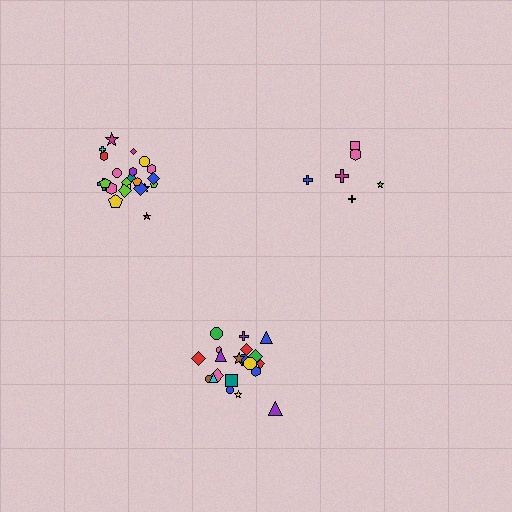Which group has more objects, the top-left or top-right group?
The top-left group.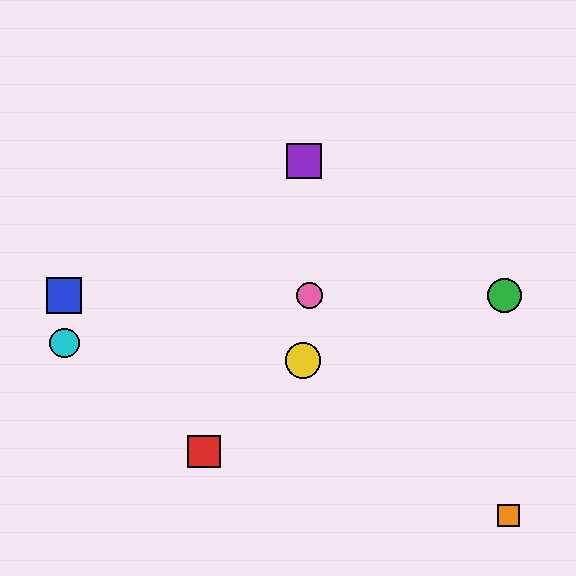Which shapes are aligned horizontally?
The blue square, the green circle, the pink circle are aligned horizontally.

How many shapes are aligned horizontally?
3 shapes (the blue square, the green circle, the pink circle) are aligned horizontally.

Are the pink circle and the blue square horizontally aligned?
Yes, both are at y≈296.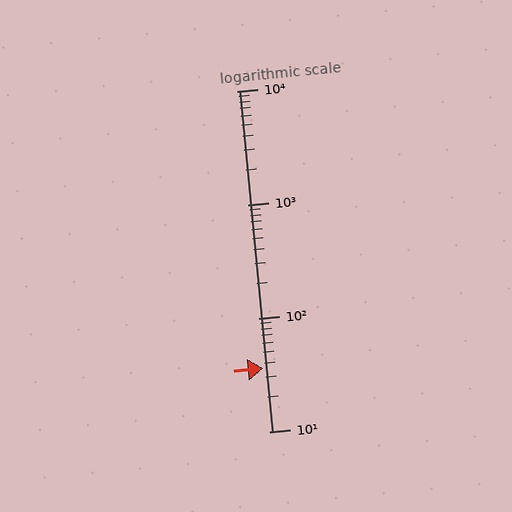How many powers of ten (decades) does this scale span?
The scale spans 3 decades, from 10 to 10000.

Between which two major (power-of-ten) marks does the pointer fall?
The pointer is between 10 and 100.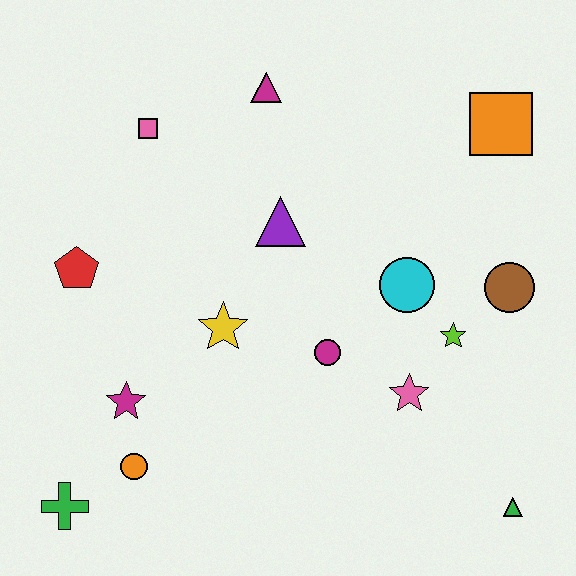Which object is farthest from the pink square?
The green triangle is farthest from the pink square.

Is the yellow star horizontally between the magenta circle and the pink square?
Yes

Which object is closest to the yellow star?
The magenta circle is closest to the yellow star.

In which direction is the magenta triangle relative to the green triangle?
The magenta triangle is above the green triangle.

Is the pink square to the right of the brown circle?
No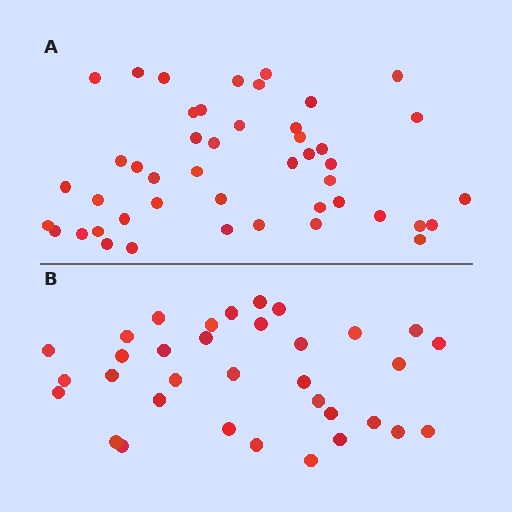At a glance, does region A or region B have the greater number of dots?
Region A (the top region) has more dots.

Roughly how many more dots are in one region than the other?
Region A has roughly 12 or so more dots than region B.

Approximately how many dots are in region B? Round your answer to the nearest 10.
About 30 dots. (The exact count is 34, which rounds to 30.)